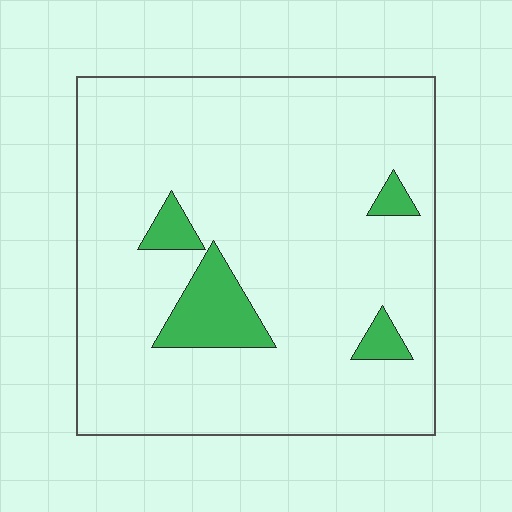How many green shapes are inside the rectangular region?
4.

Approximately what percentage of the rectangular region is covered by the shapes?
Approximately 10%.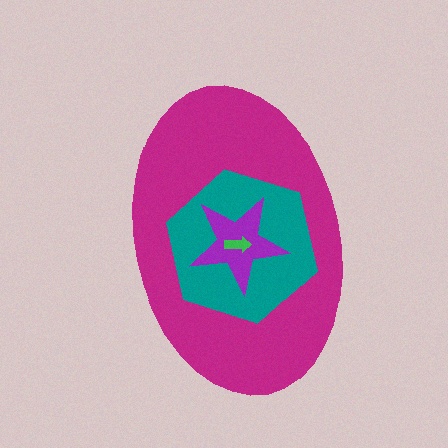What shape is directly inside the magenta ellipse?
The teal hexagon.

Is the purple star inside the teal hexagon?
Yes.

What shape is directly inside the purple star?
The green arrow.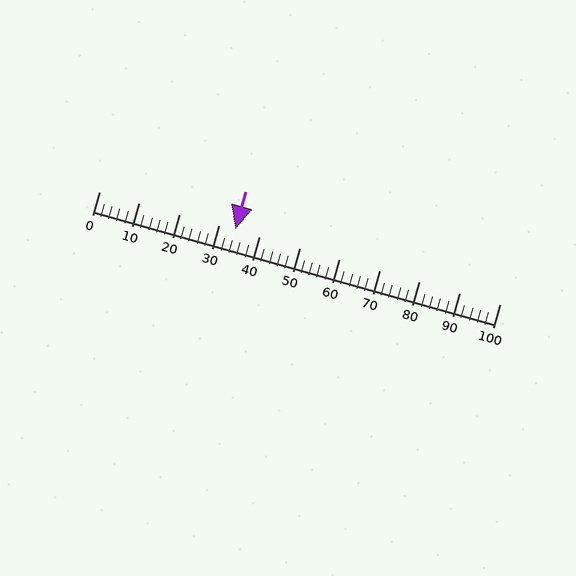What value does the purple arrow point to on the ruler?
The purple arrow points to approximately 34.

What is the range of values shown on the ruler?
The ruler shows values from 0 to 100.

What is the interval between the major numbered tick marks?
The major tick marks are spaced 10 units apart.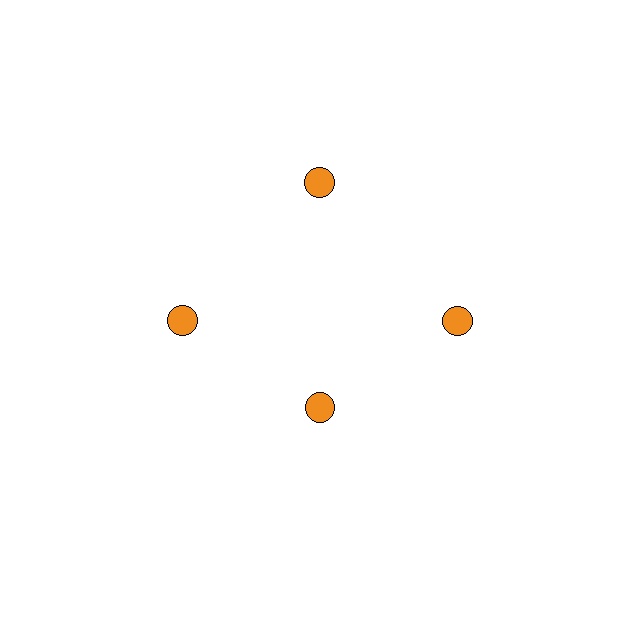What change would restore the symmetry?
The symmetry would be restored by moving it outward, back onto the ring so that all 4 circles sit at equal angles and equal distance from the center.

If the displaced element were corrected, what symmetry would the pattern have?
It would have 4-fold rotational symmetry — the pattern would map onto itself every 90 degrees.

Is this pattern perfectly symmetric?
No. The 4 orange circles are arranged in a ring, but one element near the 6 o'clock position is pulled inward toward the center, breaking the 4-fold rotational symmetry.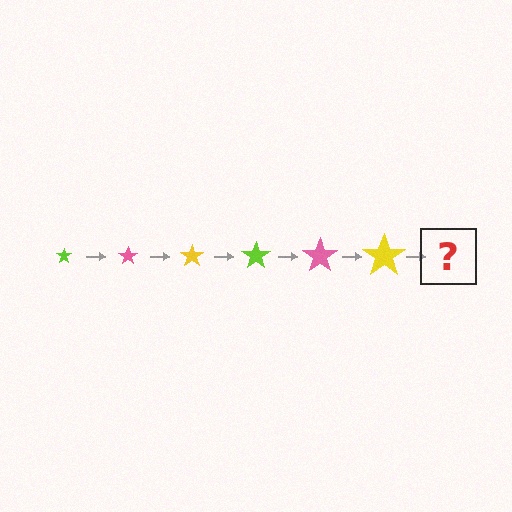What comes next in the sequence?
The next element should be a lime star, larger than the previous one.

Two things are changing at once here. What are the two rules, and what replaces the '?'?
The two rules are that the star grows larger each step and the color cycles through lime, pink, and yellow. The '?' should be a lime star, larger than the previous one.